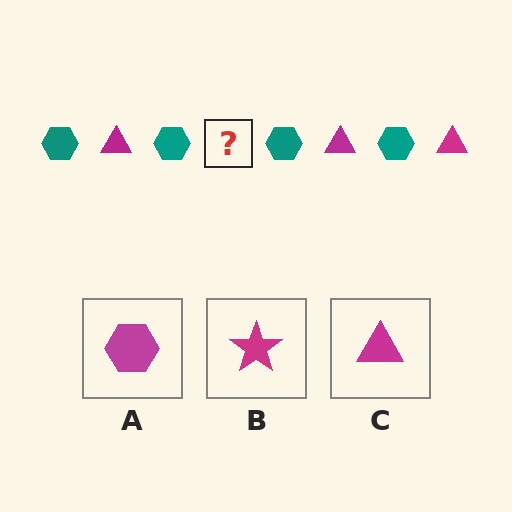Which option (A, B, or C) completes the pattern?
C.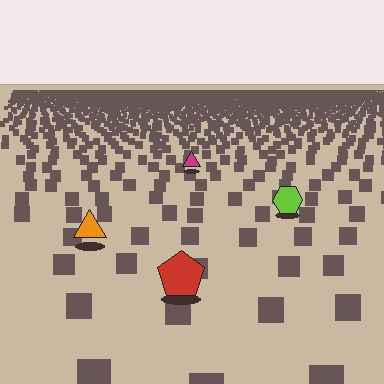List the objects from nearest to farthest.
From nearest to farthest: the red pentagon, the orange triangle, the lime hexagon, the magenta triangle.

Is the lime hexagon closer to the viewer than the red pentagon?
No. The red pentagon is closer — you can tell from the texture gradient: the ground texture is coarser near it.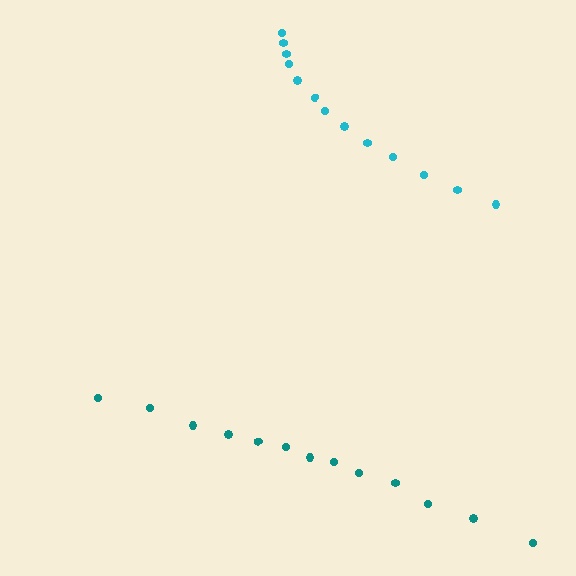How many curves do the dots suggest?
There are 2 distinct paths.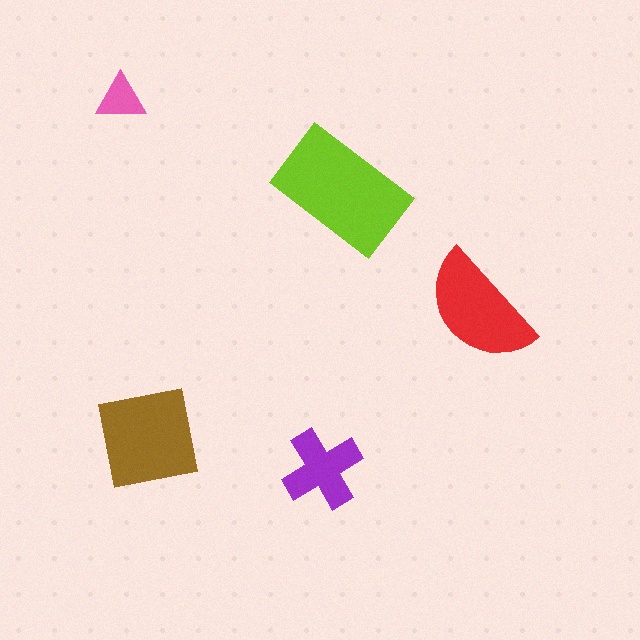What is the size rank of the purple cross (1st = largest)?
4th.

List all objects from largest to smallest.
The lime rectangle, the brown square, the red semicircle, the purple cross, the pink triangle.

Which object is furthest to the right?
The red semicircle is rightmost.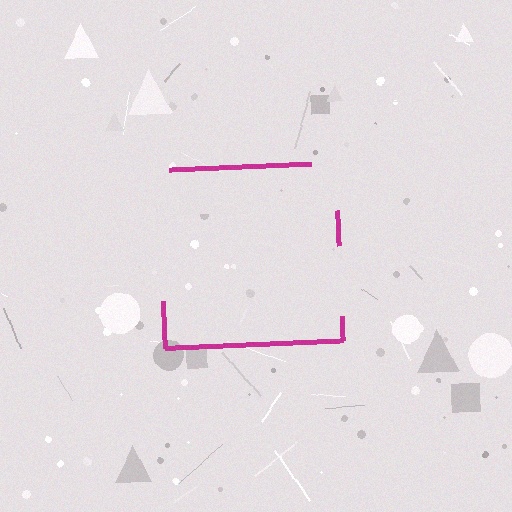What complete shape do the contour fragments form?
The contour fragments form a square.